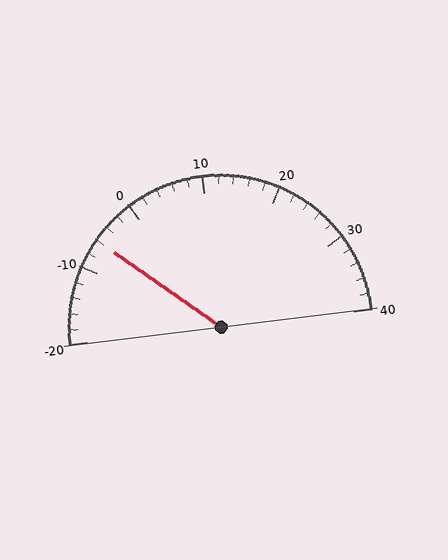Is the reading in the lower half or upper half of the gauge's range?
The reading is in the lower half of the range (-20 to 40).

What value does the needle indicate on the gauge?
The needle indicates approximately -6.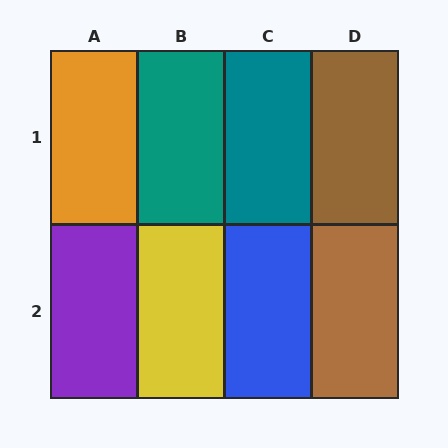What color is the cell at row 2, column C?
Blue.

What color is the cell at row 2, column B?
Yellow.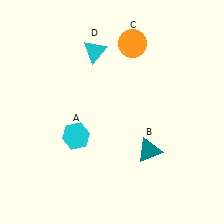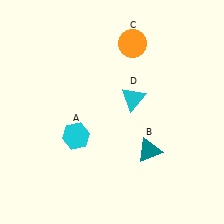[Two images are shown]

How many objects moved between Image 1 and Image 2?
1 object moved between the two images.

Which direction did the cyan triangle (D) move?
The cyan triangle (D) moved down.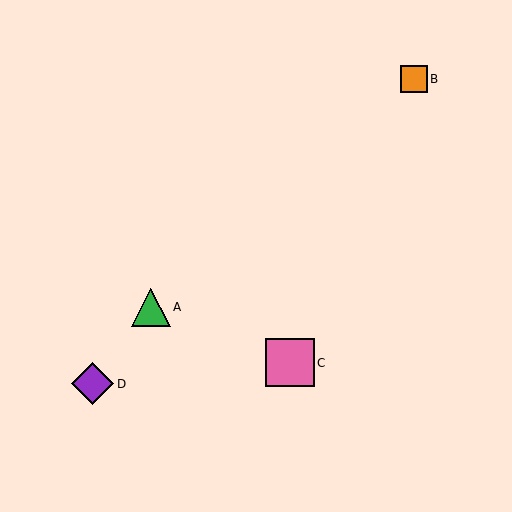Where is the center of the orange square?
The center of the orange square is at (414, 79).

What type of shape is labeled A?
Shape A is a green triangle.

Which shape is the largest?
The pink square (labeled C) is the largest.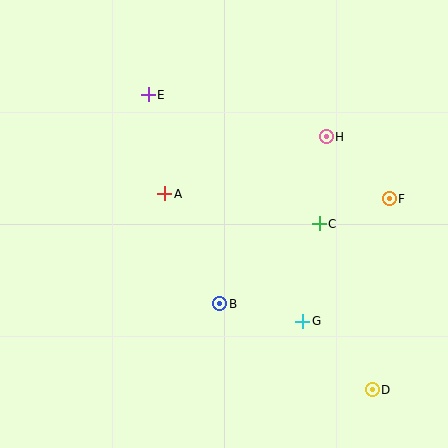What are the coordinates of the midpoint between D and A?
The midpoint between D and A is at (269, 292).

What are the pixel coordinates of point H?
Point H is at (326, 137).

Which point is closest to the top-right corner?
Point H is closest to the top-right corner.